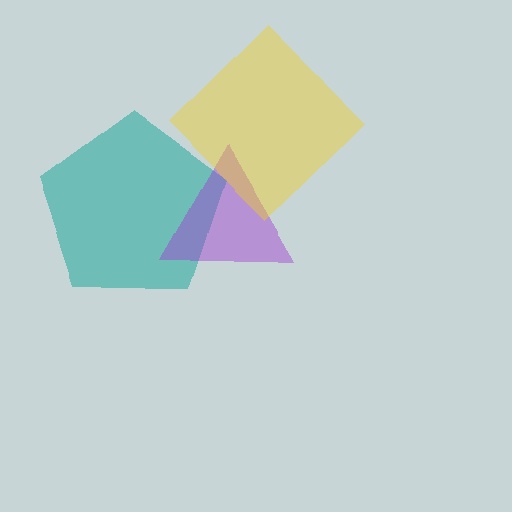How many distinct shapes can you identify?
There are 3 distinct shapes: a teal pentagon, a purple triangle, a yellow diamond.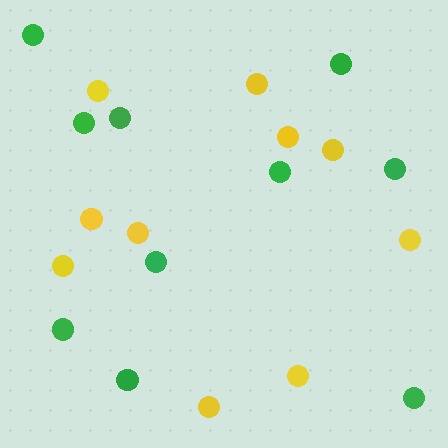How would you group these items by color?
There are 2 groups: one group of yellow circles (10) and one group of green circles (10).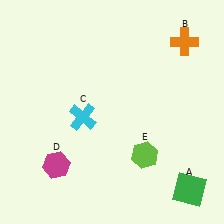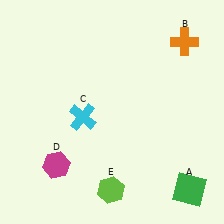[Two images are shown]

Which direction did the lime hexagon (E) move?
The lime hexagon (E) moved down.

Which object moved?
The lime hexagon (E) moved down.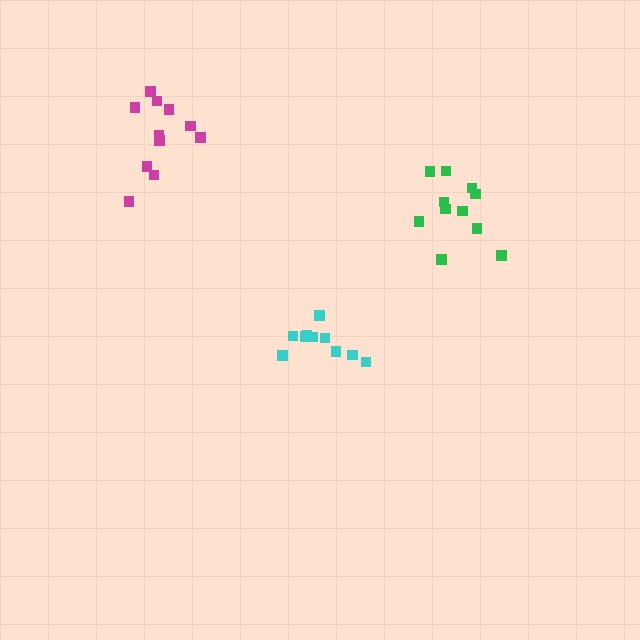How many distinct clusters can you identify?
There are 3 distinct clusters.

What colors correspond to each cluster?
The clusters are colored: green, magenta, cyan.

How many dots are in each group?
Group 1: 11 dots, Group 2: 11 dots, Group 3: 10 dots (32 total).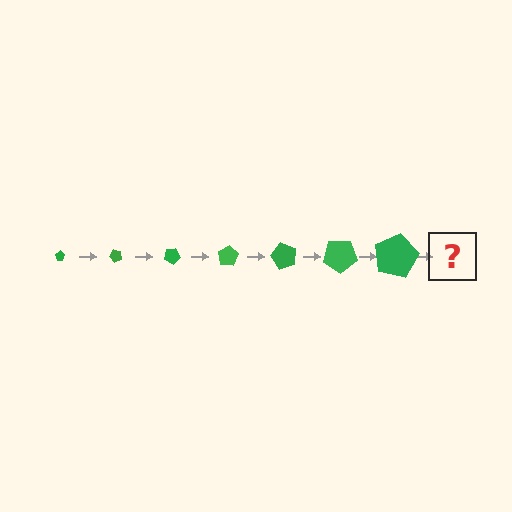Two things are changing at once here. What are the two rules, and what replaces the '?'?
The two rules are that the pentagon grows larger each step and it rotates 50 degrees each step. The '?' should be a pentagon, larger than the previous one and rotated 350 degrees from the start.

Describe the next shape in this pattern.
It should be a pentagon, larger than the previous one and rotated 350 degrees from the start.